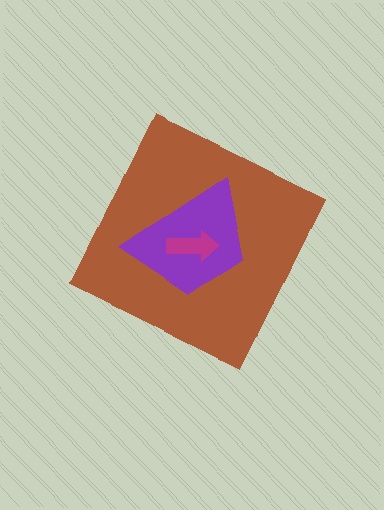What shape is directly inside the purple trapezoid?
The magenta arrow.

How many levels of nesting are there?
3.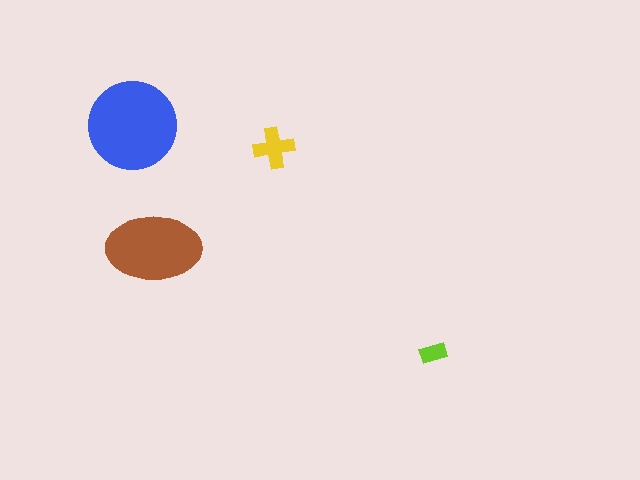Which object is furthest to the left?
The blue circle is leftmost.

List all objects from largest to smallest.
The blue circle, the brown ellipse, the yellow cross, the lime rectangle.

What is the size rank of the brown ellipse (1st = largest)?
2nd.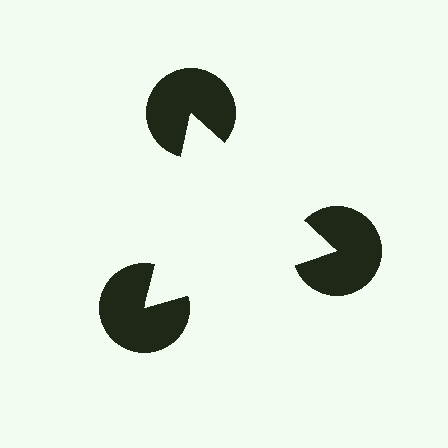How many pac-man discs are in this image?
There are 3 — one at each vertex of the illusory triangle.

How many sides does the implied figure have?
3 sides.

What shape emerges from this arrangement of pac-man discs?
An illusory triangle — its edges are inferred from the aligned wedge cuts in the pac-man discs, not physically drawn.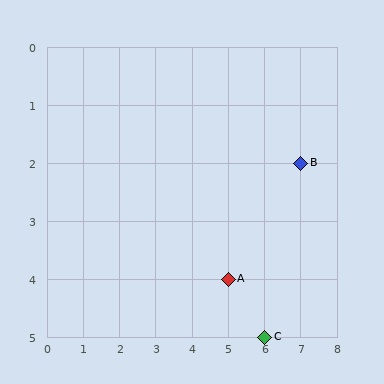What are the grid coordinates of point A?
Point A is at grid coordinates (5, 4).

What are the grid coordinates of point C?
Point C is at grid coordinates (6, 5).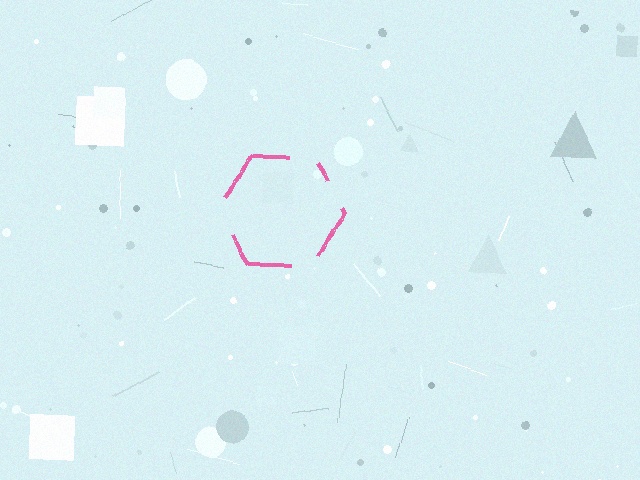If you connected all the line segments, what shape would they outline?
They would outline a hexagon.